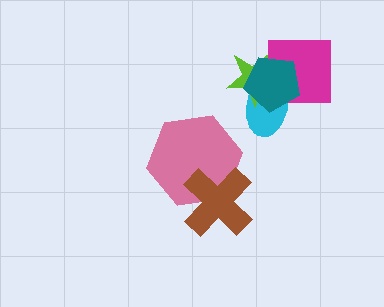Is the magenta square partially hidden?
Yes, it is partially covered by another shape.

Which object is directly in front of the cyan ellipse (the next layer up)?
The lime star is directly in front of the cyan ellipse.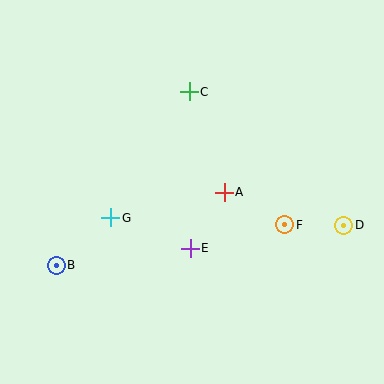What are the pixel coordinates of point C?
Point C is at (189, 92).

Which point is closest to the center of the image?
Point A at (224, 192) is closest to the center.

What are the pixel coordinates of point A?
Point A is at (224, 192).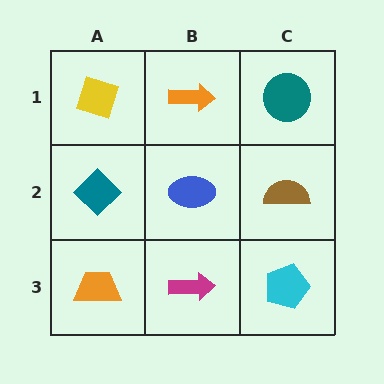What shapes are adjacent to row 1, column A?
A teal diamond (row 2, column A), an orange arrow (row 1, column B).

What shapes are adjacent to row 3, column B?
A blue ellipse (row 2, column B), an orange trapezoid (row 3, column A), a cyan pentagon (row 3, column C).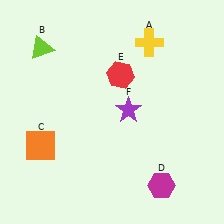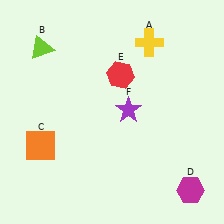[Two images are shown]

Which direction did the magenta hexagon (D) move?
The magenta hexagon (D) moved right.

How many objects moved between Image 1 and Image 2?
1 object moved between the two images.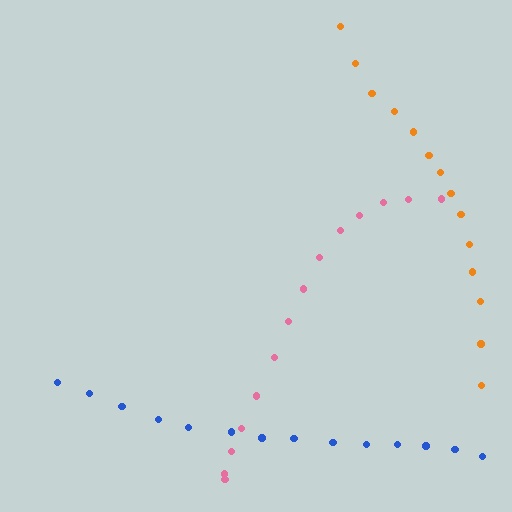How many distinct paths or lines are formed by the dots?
There are 3 distinct paths.